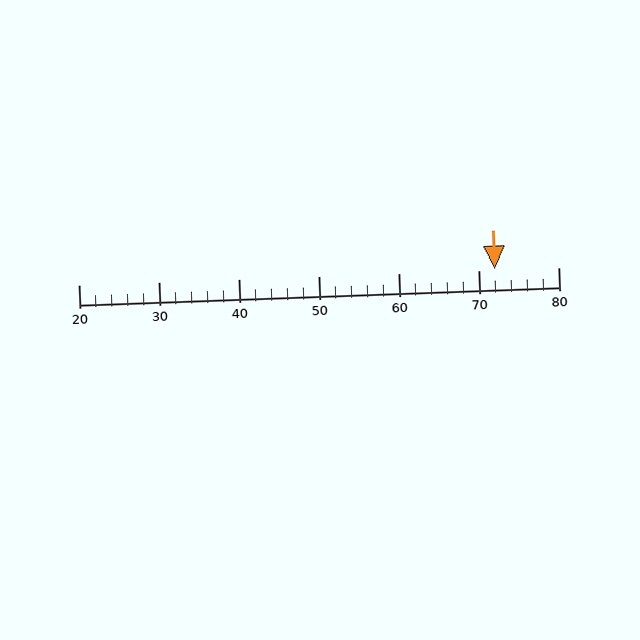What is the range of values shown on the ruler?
The ruler shows values from 20 to 80.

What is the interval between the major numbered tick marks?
The major tick marks are spaced 10 units apart.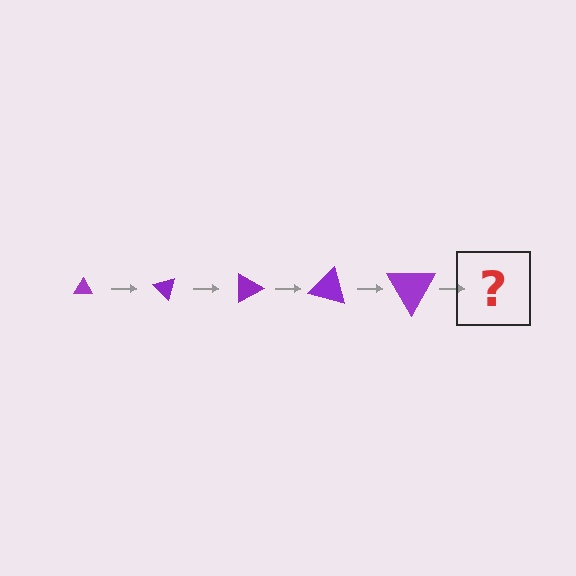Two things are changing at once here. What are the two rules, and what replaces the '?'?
The two rules are that the triangle grows larger each step and it rotates 45 degrees each step. The '?' should be a triangle, larger than the previous one and rotated 225 degrees from the start.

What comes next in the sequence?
The next element should be a triangle, larger than the previous one and rotated 225 degrees from the start.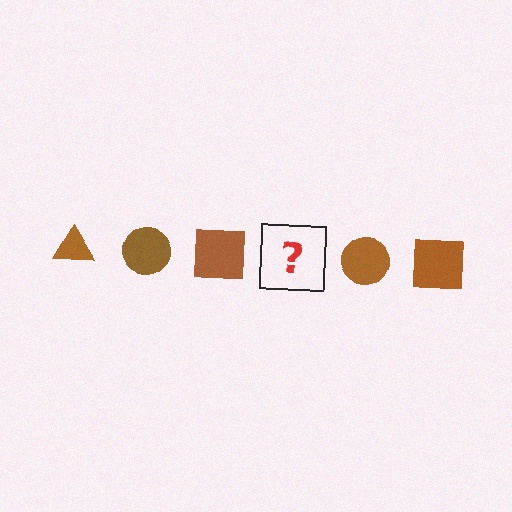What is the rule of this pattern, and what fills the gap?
The rule is that the pattern cycles through triangle, circle, square shapes in brown. The gap should be filled with a brown triangle.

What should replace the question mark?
The question mark should be replaced with a brown triangle.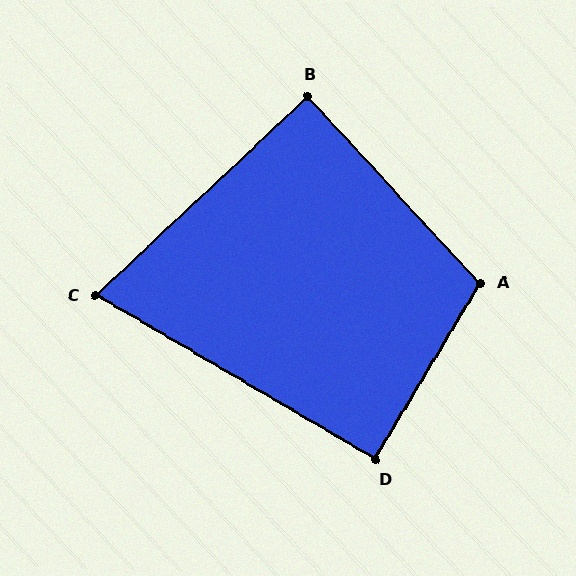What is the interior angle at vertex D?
Approximately 90 degrees (approximately right).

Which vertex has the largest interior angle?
A, at approximately 106 degrees.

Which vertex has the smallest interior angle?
C, at approximately 74 degrees.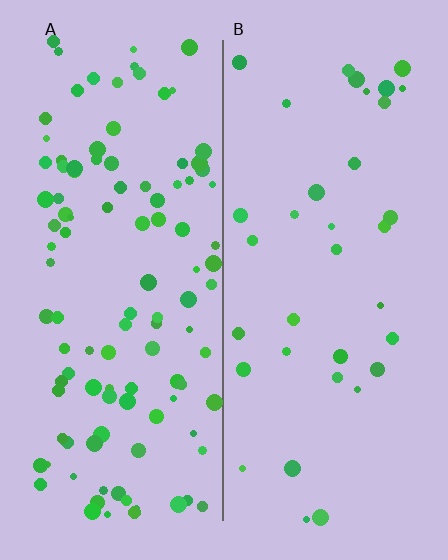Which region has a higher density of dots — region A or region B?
A (the left).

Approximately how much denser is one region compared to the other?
Approximately 3.1× — region A over region B.